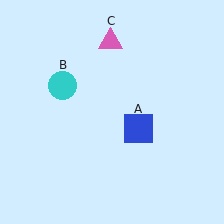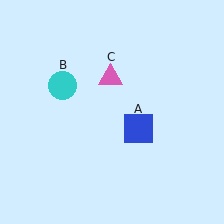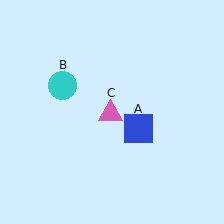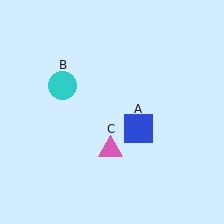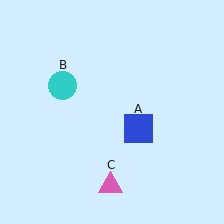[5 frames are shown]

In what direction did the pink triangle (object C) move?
The pink triangle (object C) moved down.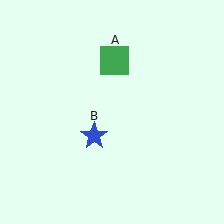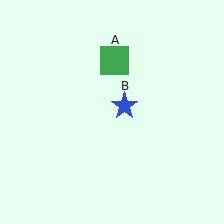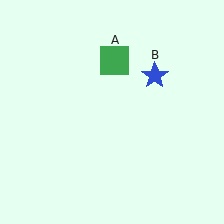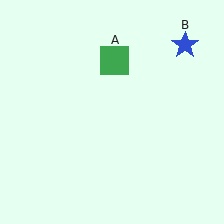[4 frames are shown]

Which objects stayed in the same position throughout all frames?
Green square (object A) remained stationary.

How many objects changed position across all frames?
1 object changed position: blue star (object B).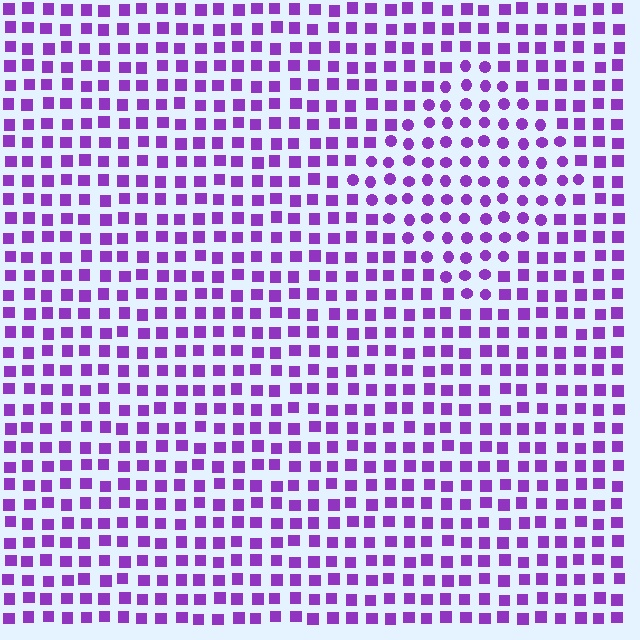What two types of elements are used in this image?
The image uses circles inside the diamond region and squares outside it.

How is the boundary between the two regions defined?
The boundary is defined by a change in element shape: circles inside vs. squares outside. All elements share the same color and spacing.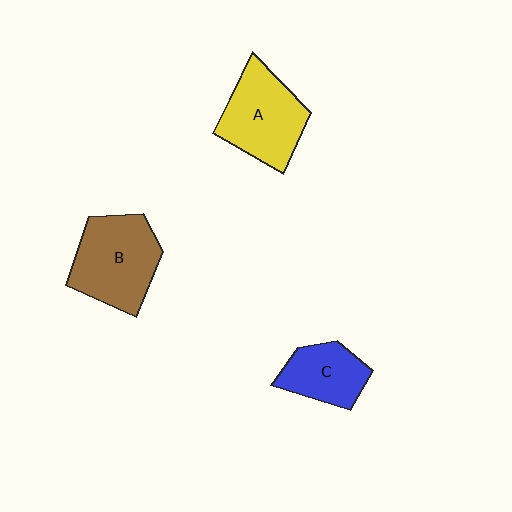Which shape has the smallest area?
Shape C (blue).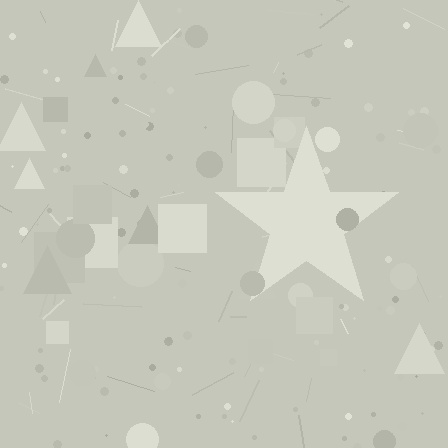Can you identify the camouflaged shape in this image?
The camouflaged shape is a star.